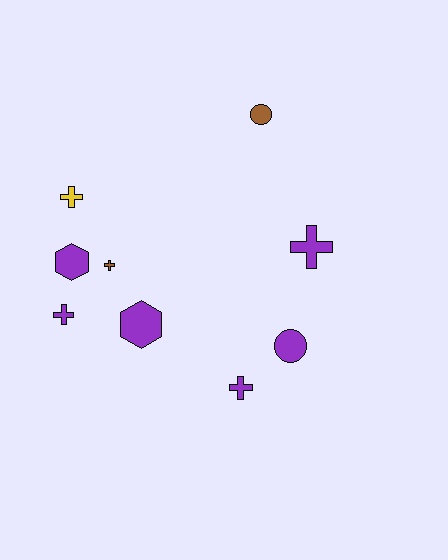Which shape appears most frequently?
Cross, with 5 objects.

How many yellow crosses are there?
There is 1 yellow cross.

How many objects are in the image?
There are 9 objects.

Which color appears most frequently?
Purple, with 6 objects.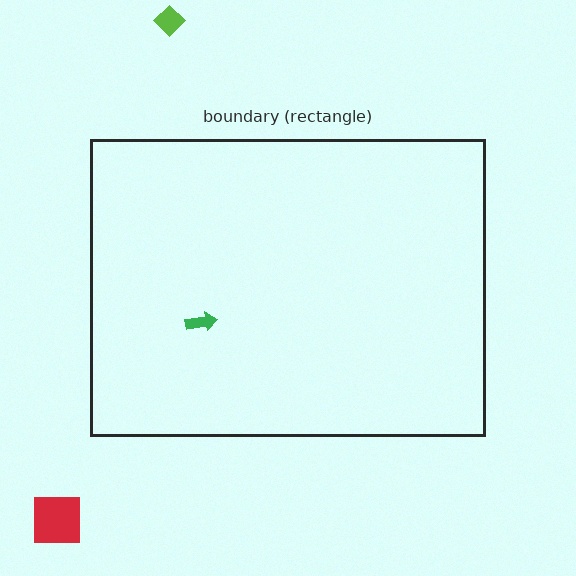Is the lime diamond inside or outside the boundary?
Outside.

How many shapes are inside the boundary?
1 inside, 2 outside.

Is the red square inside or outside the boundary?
Outside.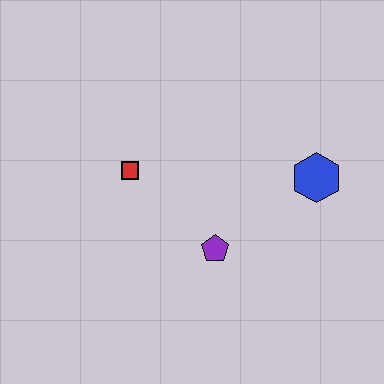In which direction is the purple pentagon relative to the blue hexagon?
The purple pentagon is to the left of the blue hexagon.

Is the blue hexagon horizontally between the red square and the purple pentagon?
No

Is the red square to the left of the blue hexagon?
Yes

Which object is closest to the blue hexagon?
The purple pentagon is closest to the blue hexagon.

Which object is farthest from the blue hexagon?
The red square is farthest from the blue hexagon.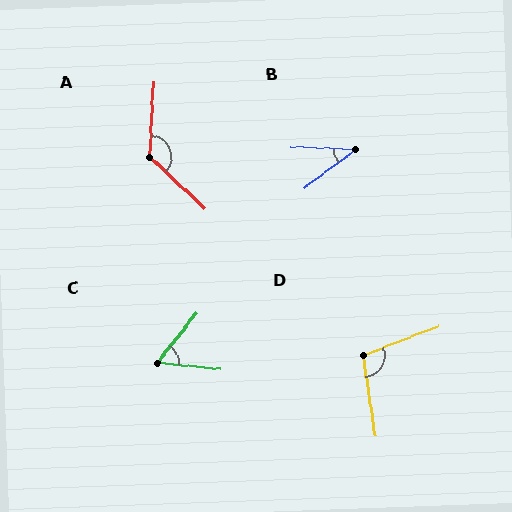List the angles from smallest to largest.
B (38°), C (57°), D (102°), A (130°).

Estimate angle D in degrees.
Approximately 102 degrees.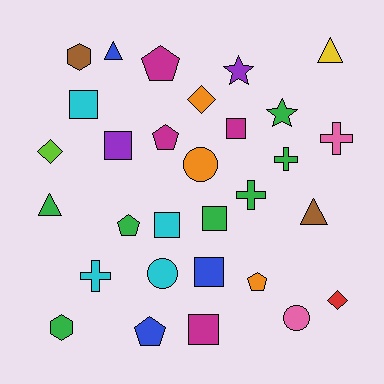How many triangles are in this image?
There are 4 triangles.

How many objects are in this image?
There are 30 objects.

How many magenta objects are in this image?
There are 4 magenta objects.